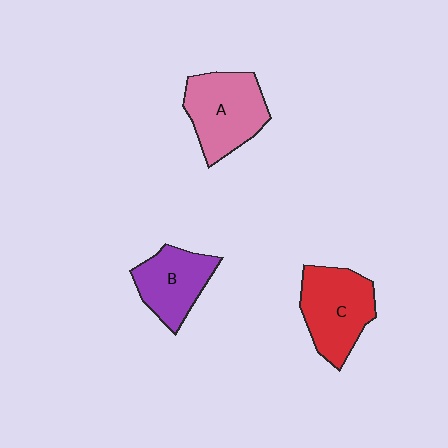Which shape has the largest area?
Shape A (pink).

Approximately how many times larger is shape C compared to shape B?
Approximately 1.2 times.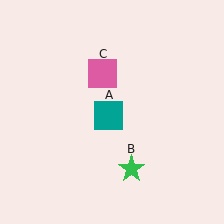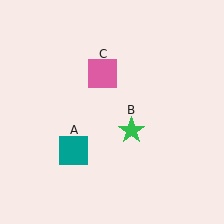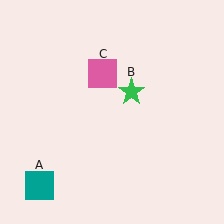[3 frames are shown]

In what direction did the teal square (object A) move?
The teal square (object A) moved down and to the left.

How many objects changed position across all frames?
2 objects changed position: teal square (object A), green star (object B).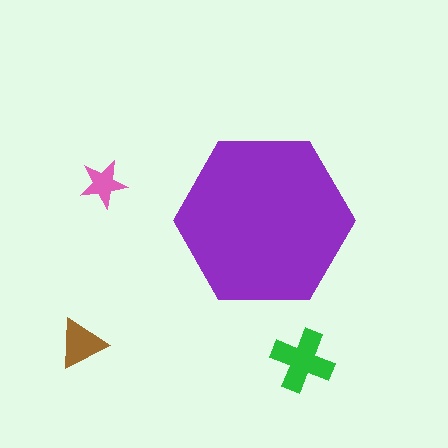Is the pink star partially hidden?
No, the pink star is fully visible.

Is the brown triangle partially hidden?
No, the brown triangle is fully visible.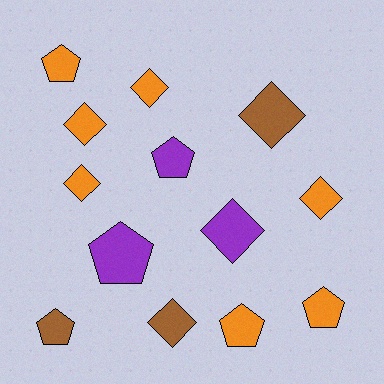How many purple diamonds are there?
There is 1 purple diamond.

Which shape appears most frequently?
Diamond, with 7 objects.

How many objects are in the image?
There are 13 objects.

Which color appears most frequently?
Orange, with 7 objects.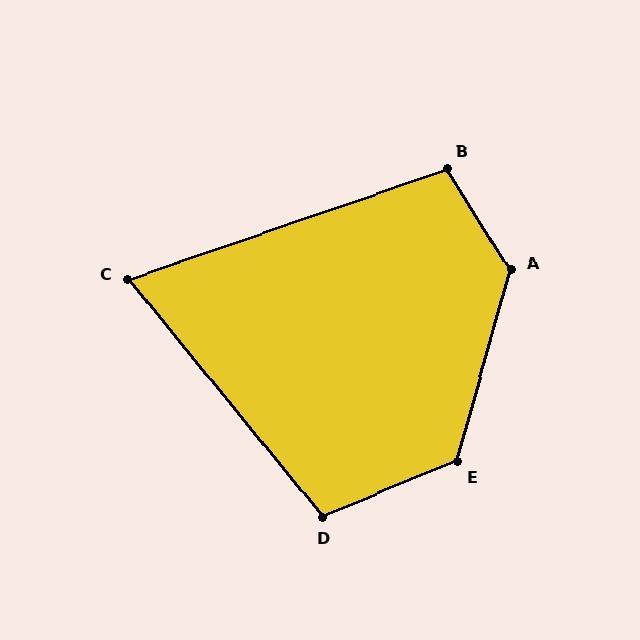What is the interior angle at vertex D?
Approximately 107 degrees (obtuse).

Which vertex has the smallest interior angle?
C, at approximately 70 degrees.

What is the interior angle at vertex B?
Approximately 103 degrees (obtuse).